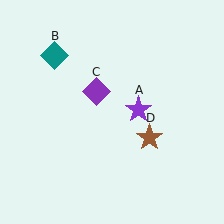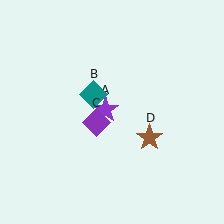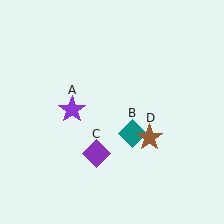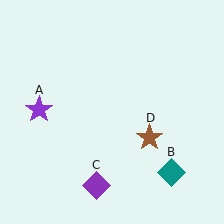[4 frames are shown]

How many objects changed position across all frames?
3 objects changed position: purple star (object A), teal diamond (object B), purple diamond (object C).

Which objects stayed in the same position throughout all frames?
Brown star (object D) remained stationary.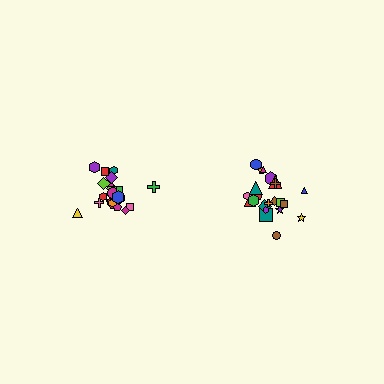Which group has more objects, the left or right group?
The left group.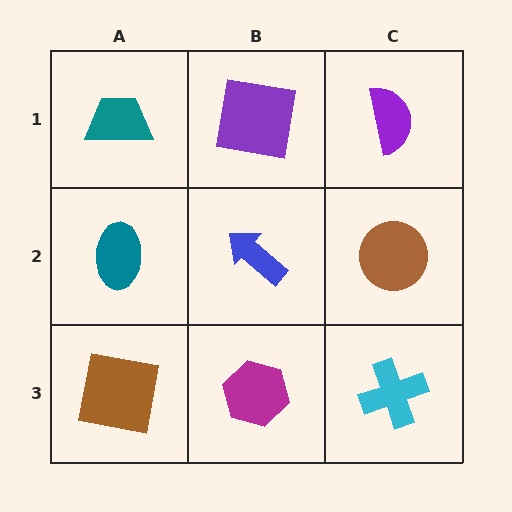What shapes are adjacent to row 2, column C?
A purple semicircle (row 1, column C), a cyan cross (row 3, column C), a blue arrow (row 2, column B).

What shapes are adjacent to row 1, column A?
A teal ellipse (row 2, column A), a purple square (row 1, column B).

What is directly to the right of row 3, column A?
A magenta hexagon.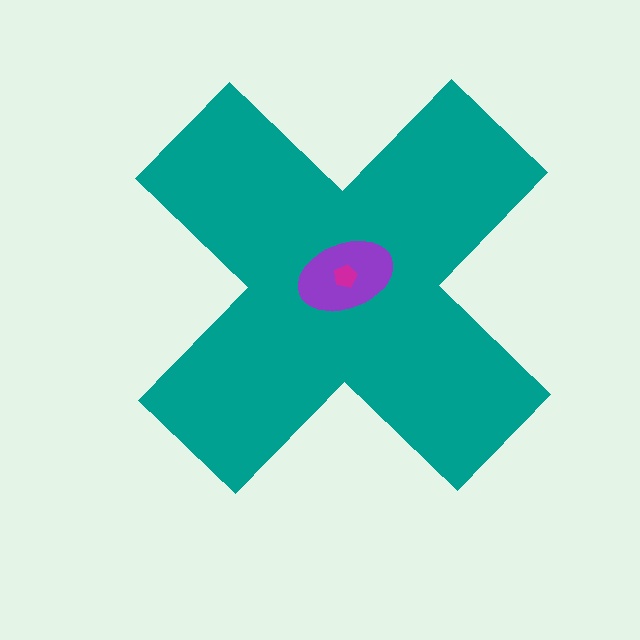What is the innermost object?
The magenta pentagon.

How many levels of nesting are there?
3.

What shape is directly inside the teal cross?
The purple ellipse.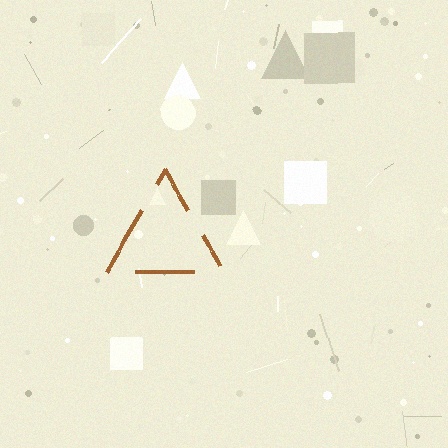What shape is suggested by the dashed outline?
The dashed outline suggests a triangle.